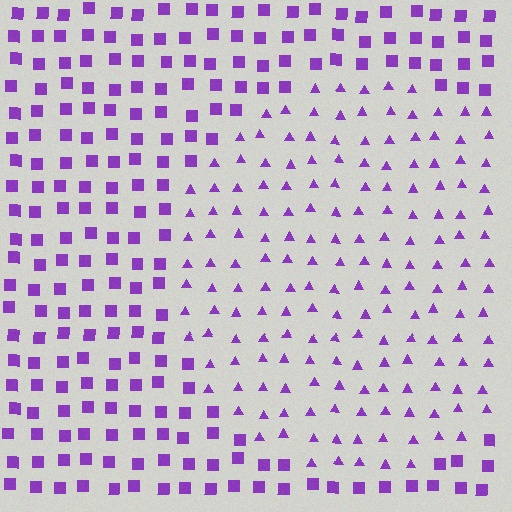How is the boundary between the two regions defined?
The boundary is defined by a change in element shape: triangles inside vs. squares outside. All elements share the same color and spacing.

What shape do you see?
I see a circle.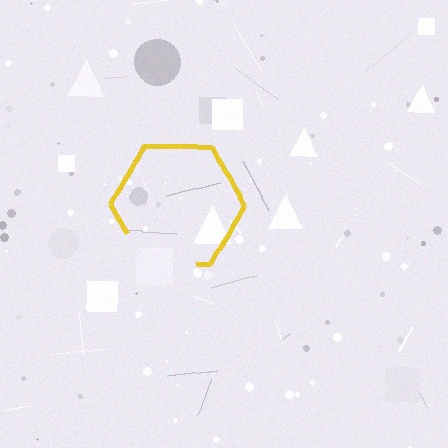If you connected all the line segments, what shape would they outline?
They would outline a hexagon.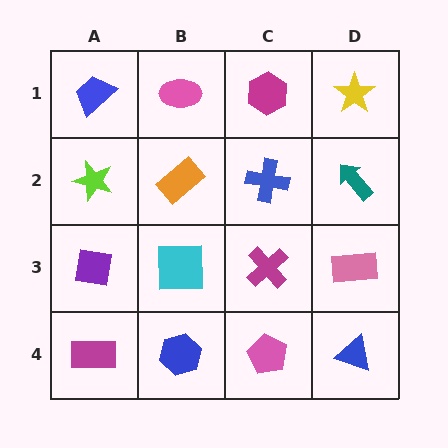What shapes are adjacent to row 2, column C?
A magenta hexagon (row 1, column C), a magenta cross (row 3, column C), an orange rectangle (row 2, column B), a teal arrow (row 2, column D).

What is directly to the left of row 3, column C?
A cyan square.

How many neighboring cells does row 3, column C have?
4.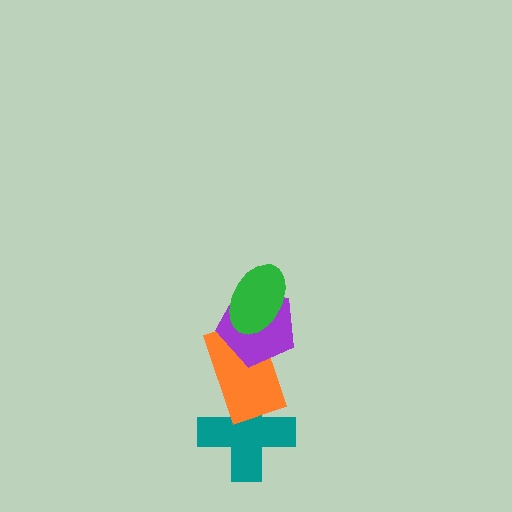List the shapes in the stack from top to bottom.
From top to bottom: the green ellipse, the purple pentagon, the orange rectangle, the teal cross.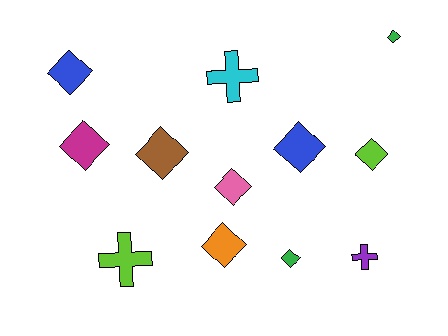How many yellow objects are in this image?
There are no yellow objects.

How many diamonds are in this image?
There are 9 diamonds.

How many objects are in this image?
There are 12 objects.